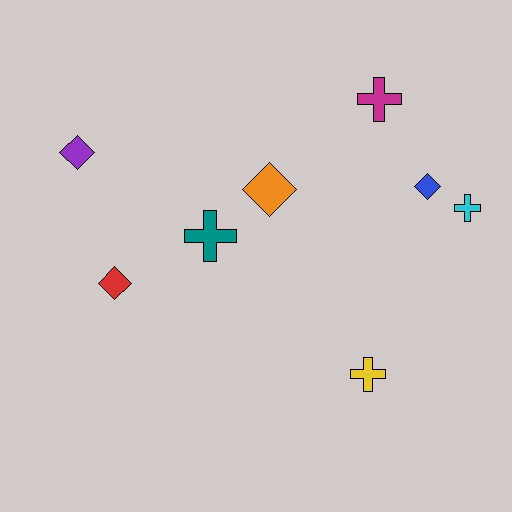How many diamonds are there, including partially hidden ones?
There are 4 diamonds.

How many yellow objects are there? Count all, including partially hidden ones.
There is 1 yellow object.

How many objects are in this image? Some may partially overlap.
There are 8 objects.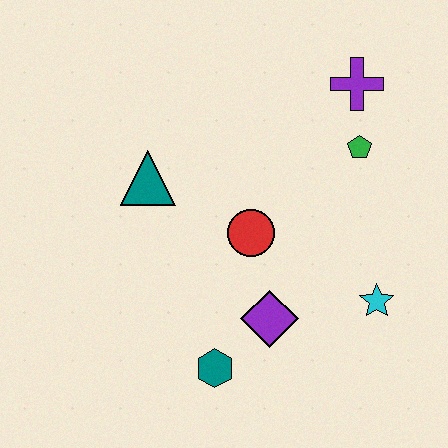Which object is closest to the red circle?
The purple diamond is closest to the red circle.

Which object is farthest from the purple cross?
The teal hexagon is farthest from the purple cross.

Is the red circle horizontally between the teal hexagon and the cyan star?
Yes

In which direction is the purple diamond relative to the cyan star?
The purple diamond is to the left of the cyan star.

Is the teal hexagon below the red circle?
Yes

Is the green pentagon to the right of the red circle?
Yes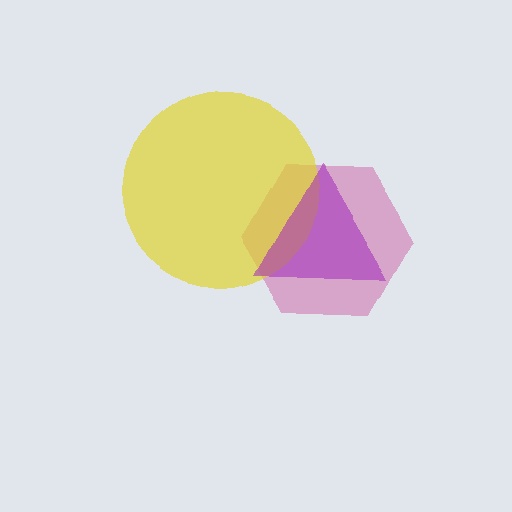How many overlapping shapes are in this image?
There are 3 overlapping shapes in the image.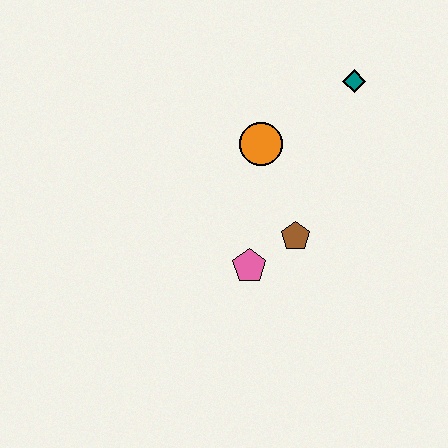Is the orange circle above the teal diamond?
No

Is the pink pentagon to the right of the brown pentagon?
No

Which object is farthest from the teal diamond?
The pink pentagon is farthest from the teal diamond.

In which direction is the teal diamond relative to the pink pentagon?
The teal diamond is above the pink pentagon.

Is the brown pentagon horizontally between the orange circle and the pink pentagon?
No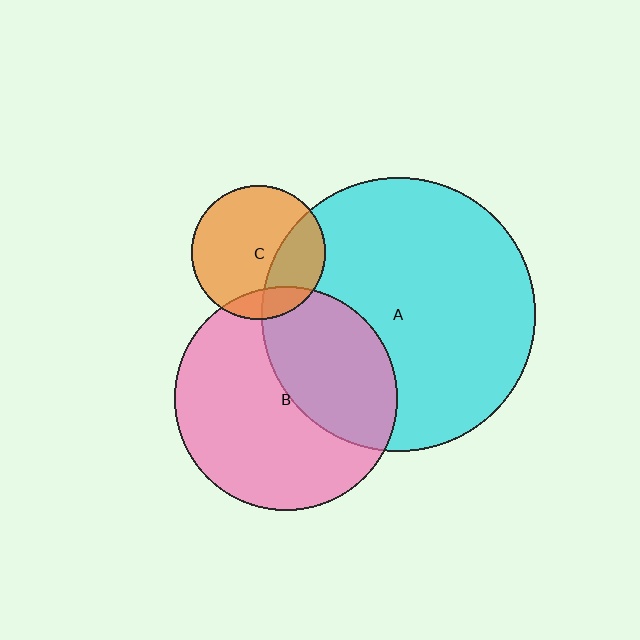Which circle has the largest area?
Circle A (cyan).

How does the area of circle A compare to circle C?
Approximately 4.2 times.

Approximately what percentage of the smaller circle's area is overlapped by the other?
Approximately 15%.